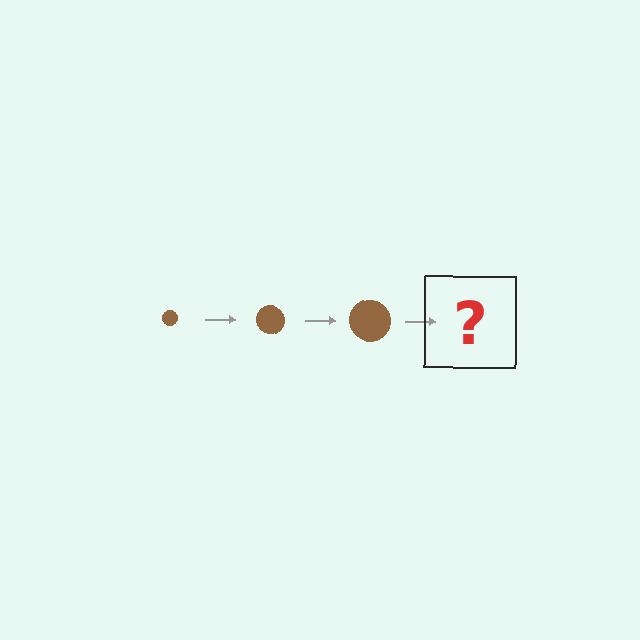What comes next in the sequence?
The next element should be a brown circle, larger than the previous one.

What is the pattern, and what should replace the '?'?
The pattern is that the circle gets progressively larger each step. The '?' should be a brown circle, larger than the previous one.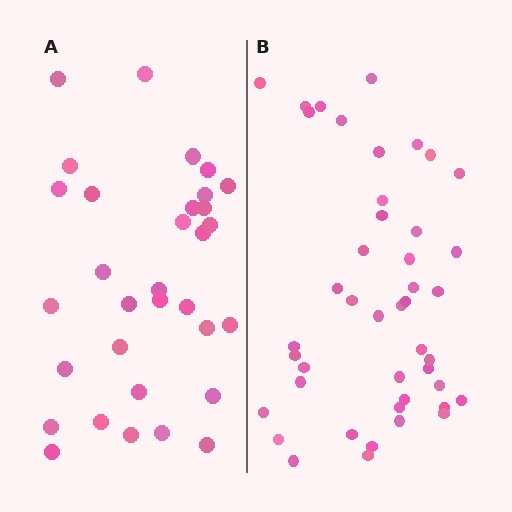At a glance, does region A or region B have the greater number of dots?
Region B (the right region) has more dots.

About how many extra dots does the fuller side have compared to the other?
Region B has roughly 12 or so more dots than region A.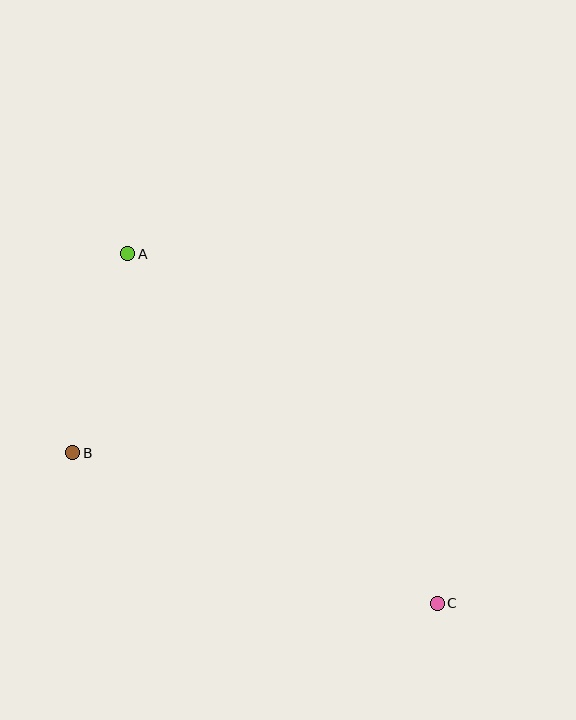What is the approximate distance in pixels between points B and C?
The distance between B and C is approximately 394 pixels.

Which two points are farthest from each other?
Points A and C are farthest from each other.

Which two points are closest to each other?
Points A and B are closest to each other.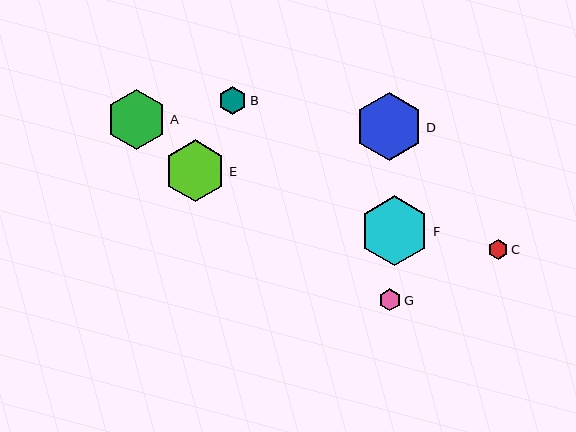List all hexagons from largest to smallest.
From largest to smallest: F, D, E, A, B, G, C.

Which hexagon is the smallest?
Hexagon C is the smallest with a size of approximately 20 pixels.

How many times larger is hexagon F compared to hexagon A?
Hexagon F is approximately 1.2 times the size of hexagon A.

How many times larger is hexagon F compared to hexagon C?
Hexagon F is approximately 3.5 times the size of hexagon C.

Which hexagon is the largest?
Hexagon F is the largest with a size of approximately 70 pixels.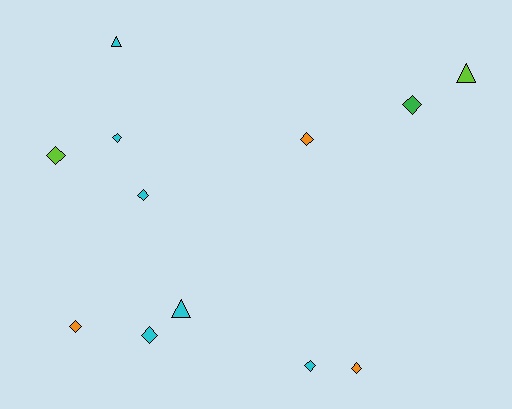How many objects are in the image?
There are 12 objects.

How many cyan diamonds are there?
There are 4 cyan diamonds.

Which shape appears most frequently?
Diamond, with 9 objects.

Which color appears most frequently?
Cyan, with 6 objects.